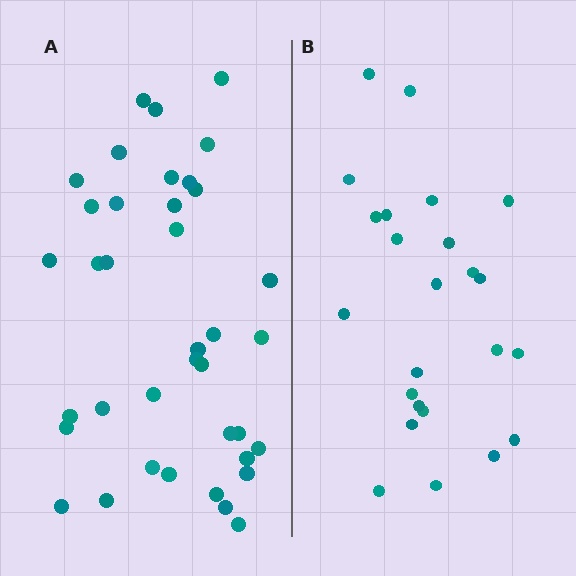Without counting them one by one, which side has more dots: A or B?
Region A (the left region) has more dots.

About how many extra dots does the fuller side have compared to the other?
Region A has approximately 15 more dots than region B.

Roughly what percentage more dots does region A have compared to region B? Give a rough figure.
About 60% more.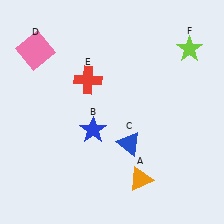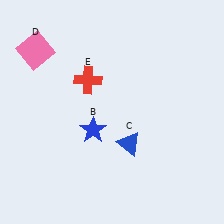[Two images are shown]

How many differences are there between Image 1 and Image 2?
There are 2 differences between the two images.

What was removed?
The orange triangle (A), the lime star (F) were removed in Image 2.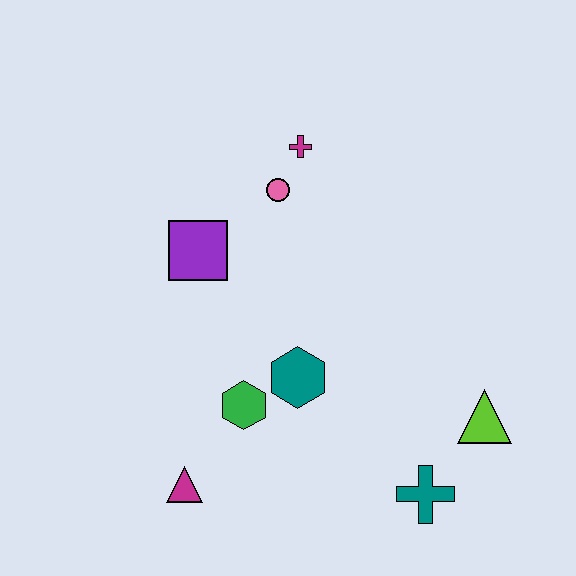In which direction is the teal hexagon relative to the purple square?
The teal hexagon is below the purple square.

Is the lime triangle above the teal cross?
Yes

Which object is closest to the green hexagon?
The teal hexagon is closest to the green hexagon.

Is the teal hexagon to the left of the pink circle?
No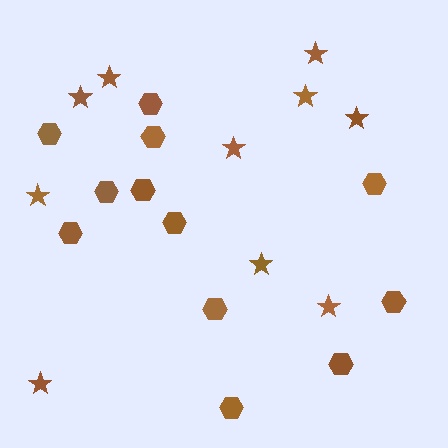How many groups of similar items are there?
There are 2 groups: one group of hexagons (12) and one group of stars (10).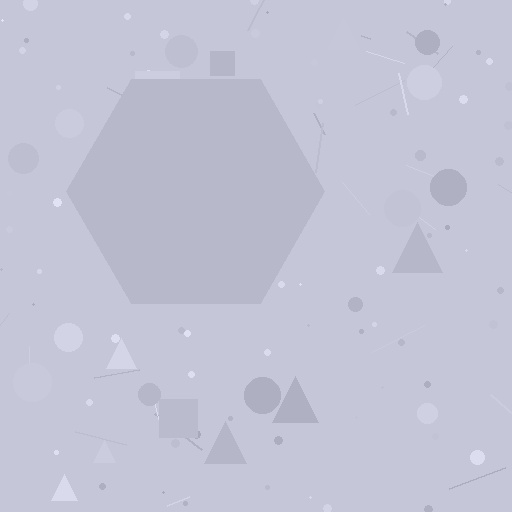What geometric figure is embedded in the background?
A hexagon is embedded in the background.